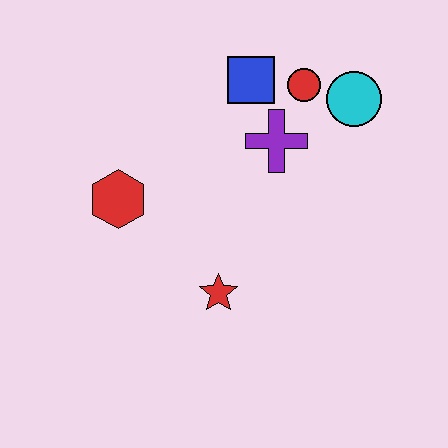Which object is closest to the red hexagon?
The red star is closest to the red hexagon.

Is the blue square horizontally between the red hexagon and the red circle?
Yes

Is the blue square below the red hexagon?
No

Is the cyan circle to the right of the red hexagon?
Yes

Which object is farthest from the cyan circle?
The red hexagon is farthest from the cyan circle.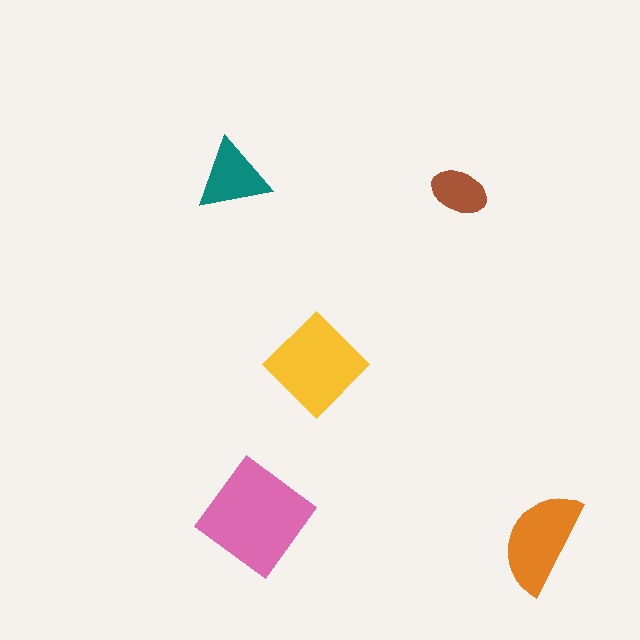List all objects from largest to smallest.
The pink diamond, the yellow diamond, the orange semicircle, the teal triangle, the brown ellipse.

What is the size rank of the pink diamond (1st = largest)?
1st.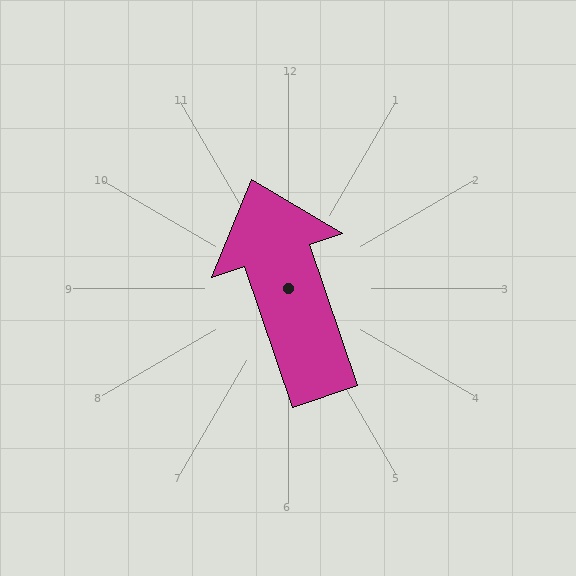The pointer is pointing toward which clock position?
Roughly 11 o'clock.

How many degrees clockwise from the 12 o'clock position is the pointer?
Approximately 341 degrees.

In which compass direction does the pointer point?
North.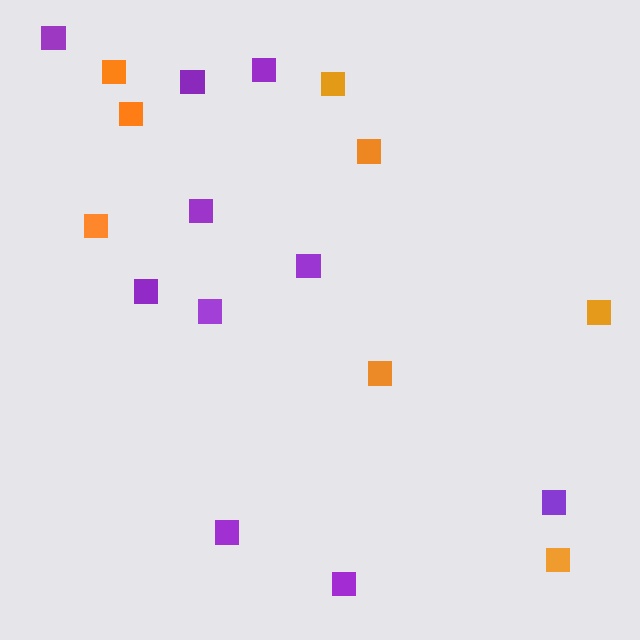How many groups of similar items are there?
There are 2 groups: one group of orange squares (8) and one group of purple squares (10).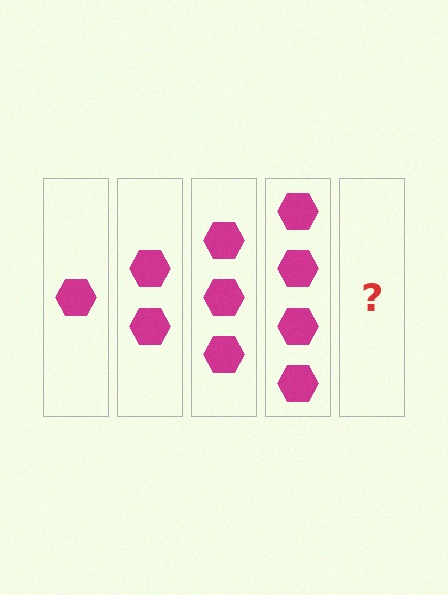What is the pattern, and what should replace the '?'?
The pattern is that each step adds one more hexagon. The '?' should be 5 hexagons.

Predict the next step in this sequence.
The next step is 5 hexagons.